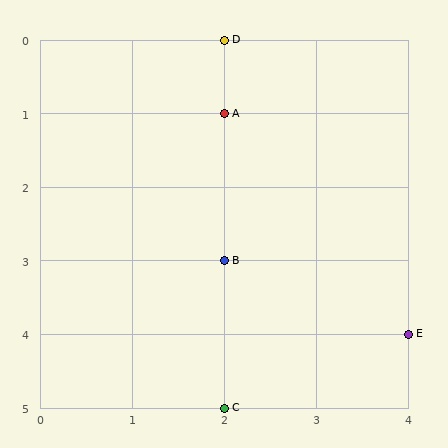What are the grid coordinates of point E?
Point E is at grid coordinates (4, 4).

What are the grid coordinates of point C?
Point C is at grid coordinates (2, 5).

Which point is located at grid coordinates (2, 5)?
Point C is at (2, 5).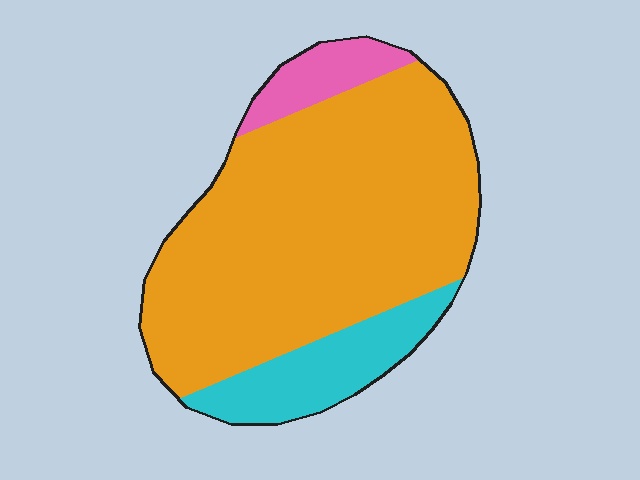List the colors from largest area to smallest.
From largest to smallest: orange, cyan, pink.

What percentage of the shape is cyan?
Cyan takes up about one sixth (1/6) of the shape.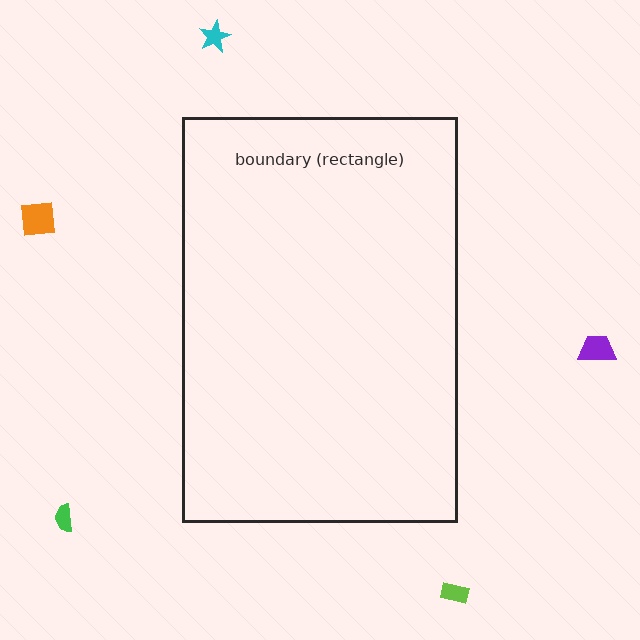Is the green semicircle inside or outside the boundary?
Outside.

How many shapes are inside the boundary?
0 inside, 5 outside.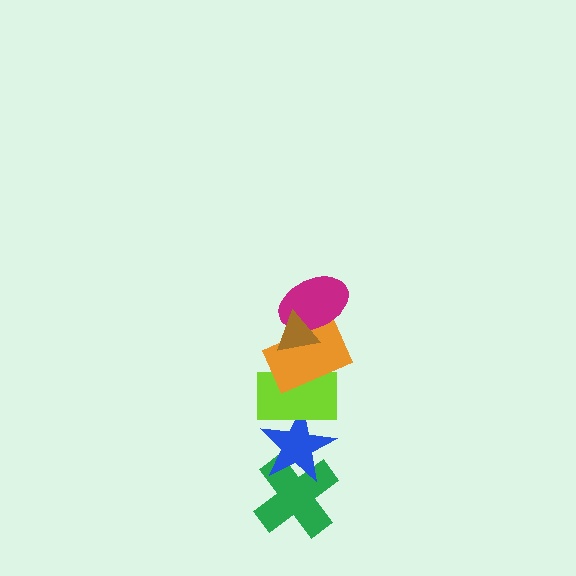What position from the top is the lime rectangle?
The lime rectangle is 4th from the top.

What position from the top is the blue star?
The blue star is 5th from the top.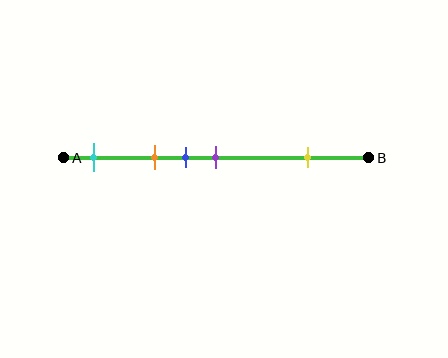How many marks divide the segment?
There are 5 marks dividing the segment.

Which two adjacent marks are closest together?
The blue and purple marks are the closest adjacent pair.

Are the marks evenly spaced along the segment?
No, the marks are not evenly spaced.